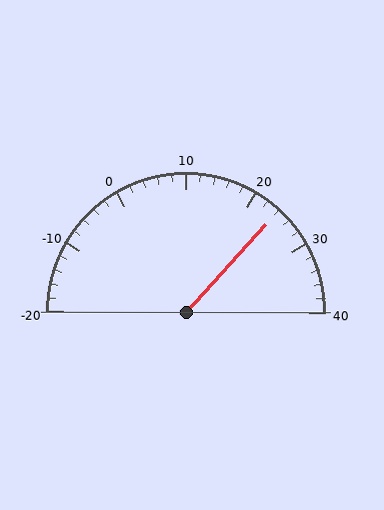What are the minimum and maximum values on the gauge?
The gauge ranges from -20 to 40.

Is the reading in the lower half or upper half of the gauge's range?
The reading is in the upper half of the range (-20 to 40).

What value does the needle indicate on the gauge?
The needle indicates approximately 24.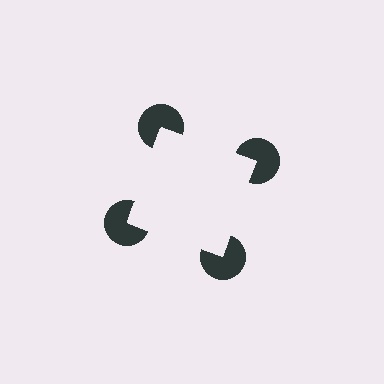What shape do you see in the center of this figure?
An illusory square — its edges are inferred from the aligned wedge cuts in the pac-man discs, not physically drawn.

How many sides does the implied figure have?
4 sides.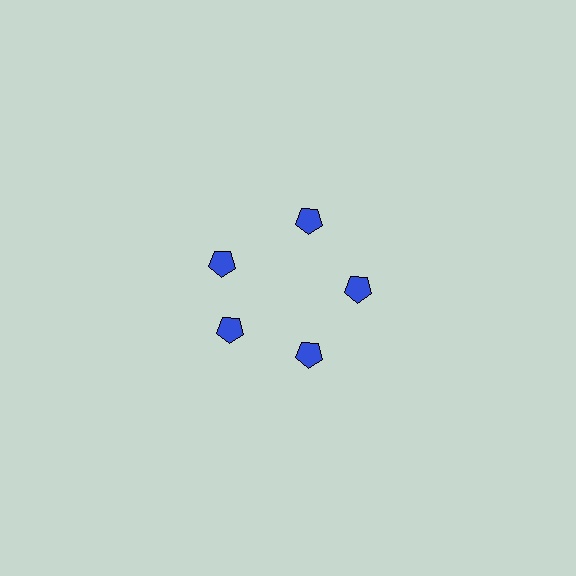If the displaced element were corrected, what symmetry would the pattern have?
It would have 5-fold rotational symmetry — the pattern would map onto itself every 72 degrees.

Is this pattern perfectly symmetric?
No. The 5 blue pentagons are arranged in a ring, but one element near the 10 o'clock position is rotated out of alignment along the ring, breaking the 5-fold rotational symmetry.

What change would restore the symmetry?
The symmetry would be restored by rotating it back into even spacing with its neighbors so that all 5 pentagons sit at equal angles and equal distance from the center.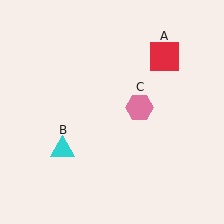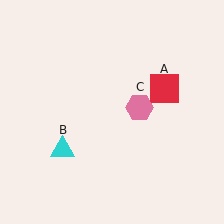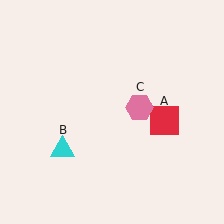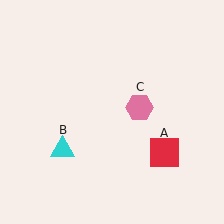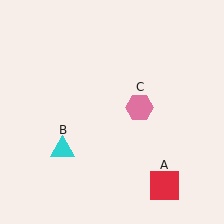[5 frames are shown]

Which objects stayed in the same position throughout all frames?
Cyan triangle (object B) and pink hexagon (object C) remained stationary.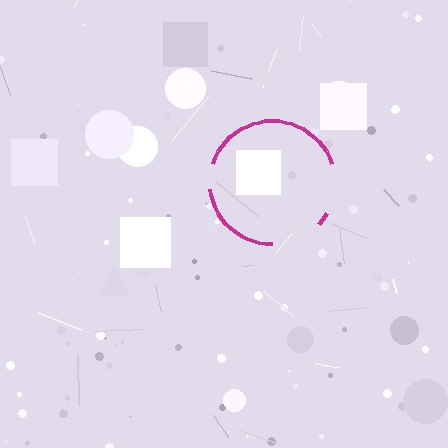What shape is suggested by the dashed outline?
The dashed outline suggests a circle.